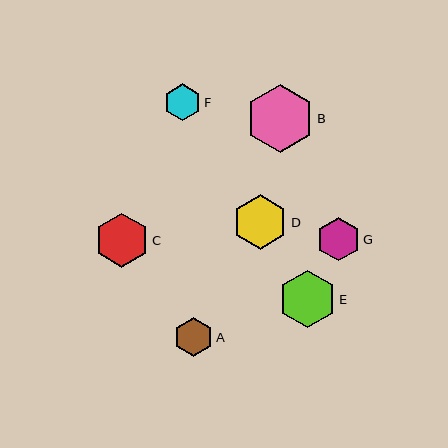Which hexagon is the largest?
Hexagon B is the largest with a size of approximately 68 pixels.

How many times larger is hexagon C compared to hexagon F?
Hexagon C is approximately 1.5 times the size of hexagon F.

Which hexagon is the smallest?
Hexagon F is the smallest with a size of approximately 37 pixels.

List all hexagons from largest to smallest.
From largest to smallest: B, E, D, C, G, A, F.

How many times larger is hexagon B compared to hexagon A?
Hexagon B is approximately 1.7 times the size of hexagon A.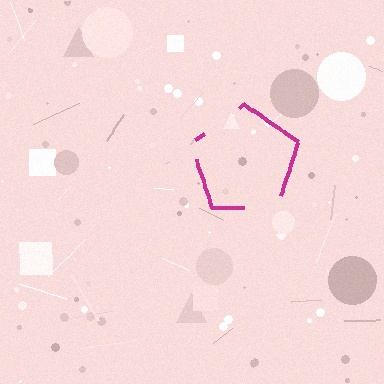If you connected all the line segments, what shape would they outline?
They would outline a pentagon.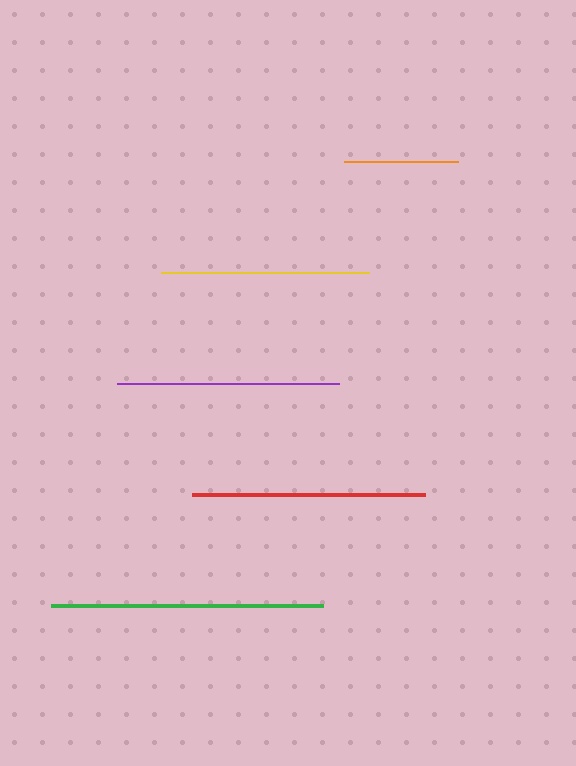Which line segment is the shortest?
The orange line is the shortest at approximately 114 pixels.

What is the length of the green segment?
The green segment is approximately 273 pixels long.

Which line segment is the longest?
The green line is the longest at approximately 273 pixels.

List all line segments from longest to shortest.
From longest to shortest: green, red, purple, yellow, orange.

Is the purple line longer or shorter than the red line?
The red line is longer than the purple line.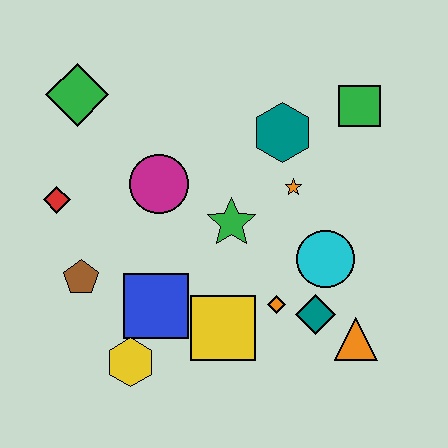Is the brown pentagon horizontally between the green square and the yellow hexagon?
No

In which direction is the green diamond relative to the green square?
The green diamond is to the left of the green square.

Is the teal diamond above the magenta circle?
No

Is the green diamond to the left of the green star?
Yes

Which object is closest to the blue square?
The yellow hexagon is closest to the blue square.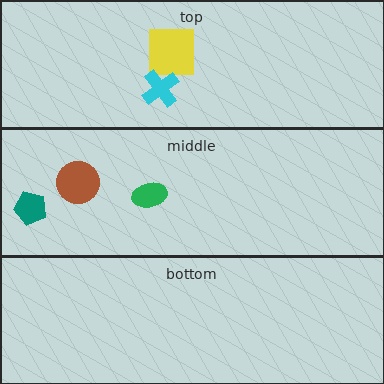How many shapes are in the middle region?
3.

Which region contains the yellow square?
The top region.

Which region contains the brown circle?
The middle region.